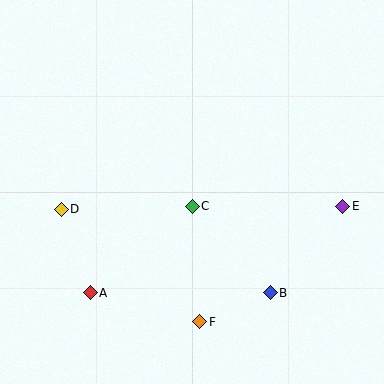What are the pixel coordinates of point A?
Point A is at (90, 292).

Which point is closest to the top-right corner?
Point E is closest to the top-right corner.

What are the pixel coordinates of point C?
Point C is at (192, 206).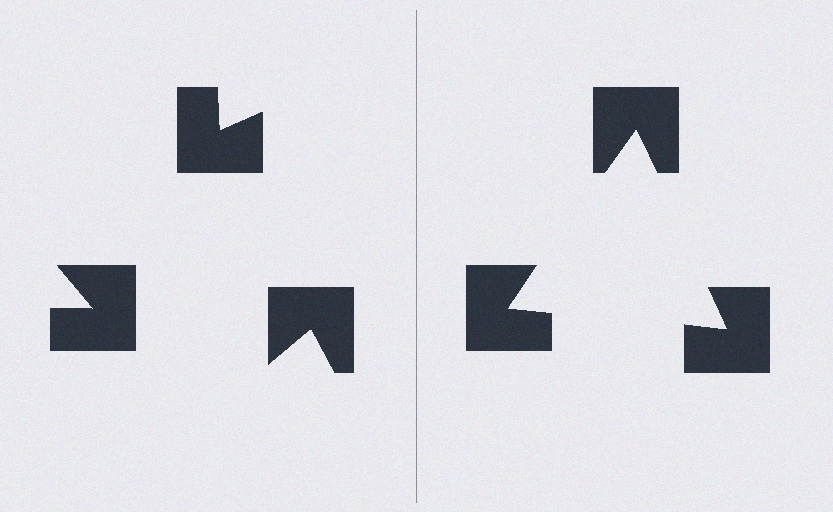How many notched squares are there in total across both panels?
6 — 3 on each side.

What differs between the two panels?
The notched squares are positioned identically on both sides; only the wedge orientations differ. On the right they align to a triangle; on the left they are misaligned.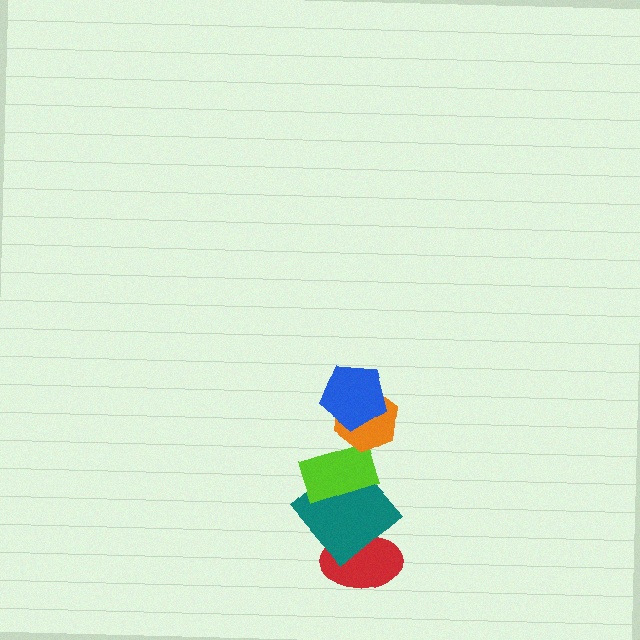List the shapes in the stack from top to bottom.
From top to bottom: the blue pentagon, the orange hexagon, the lime rectangle, the teal diamond, the red ellipse.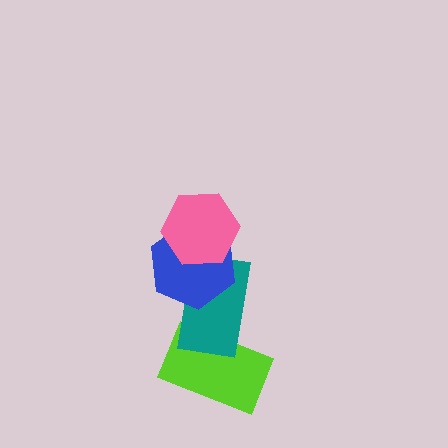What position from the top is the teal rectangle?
The teal rectangle is 3rd from the top.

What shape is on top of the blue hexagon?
The pink hexagon is on top of the blue hexagon.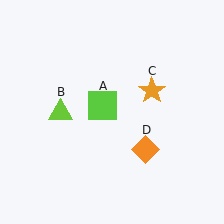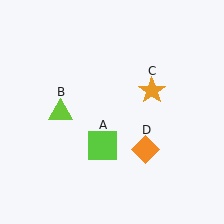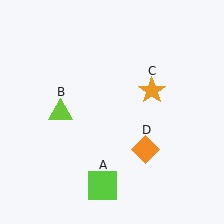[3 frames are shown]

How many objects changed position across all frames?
1 object changed position: lime square (object A).